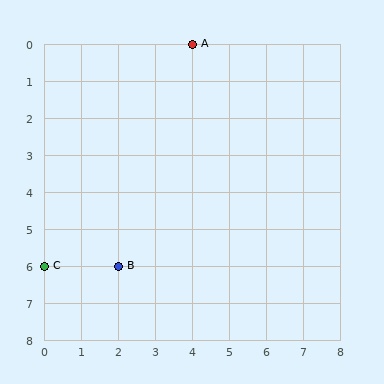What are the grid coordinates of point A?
Point A is at grid coordinates (4, 0).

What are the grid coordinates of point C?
Point C is at grid coordinates (0, 6).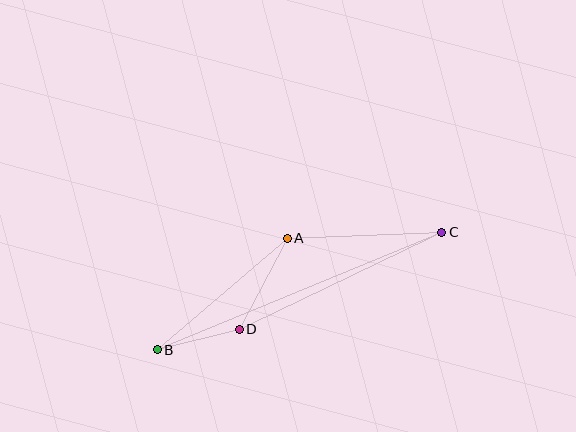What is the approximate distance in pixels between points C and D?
The distance between C and D is approximately 225 pixels.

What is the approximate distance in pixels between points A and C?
The distance between A and C is approximately 155 pixels.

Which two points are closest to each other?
Points B and D are closest to each other.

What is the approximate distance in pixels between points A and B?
The distance between A and B is approximately 171 pixels.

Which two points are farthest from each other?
Points B and C are farthest from each other.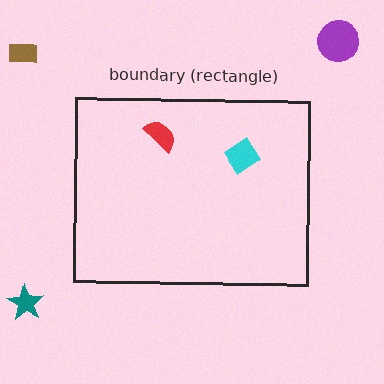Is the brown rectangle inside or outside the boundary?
Outside.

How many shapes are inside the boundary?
2 inside, 3 outside.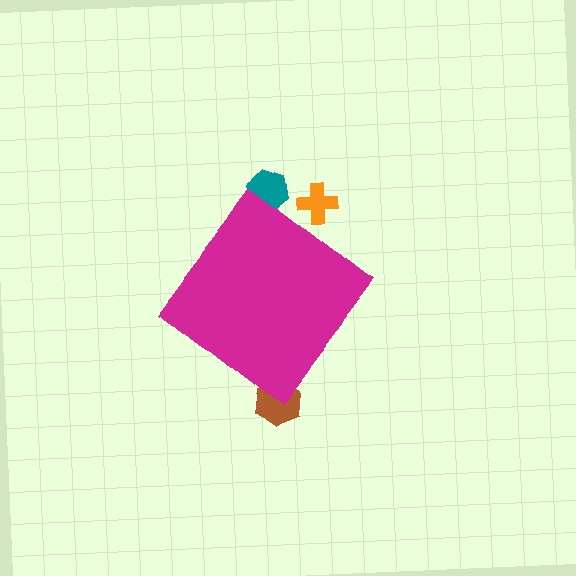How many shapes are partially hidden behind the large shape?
3 shapes are partially hidden.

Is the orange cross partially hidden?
Yes, the orange cross is partially hidden behind the magenta diamond.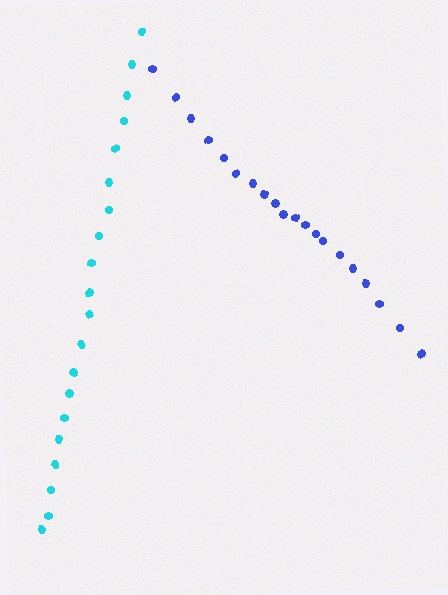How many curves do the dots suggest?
There are 2 distinct paths.